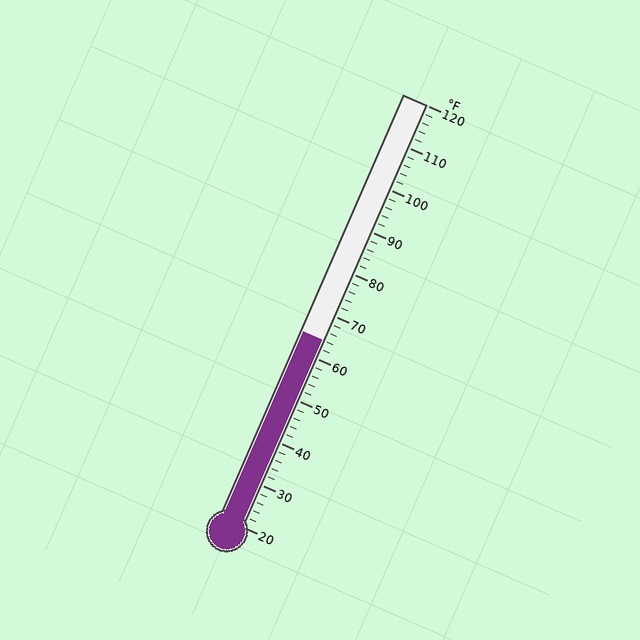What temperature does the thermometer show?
The thermometer shows approximately 64°F.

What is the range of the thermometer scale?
The thermometer scale ranges from 20°F to 120°F.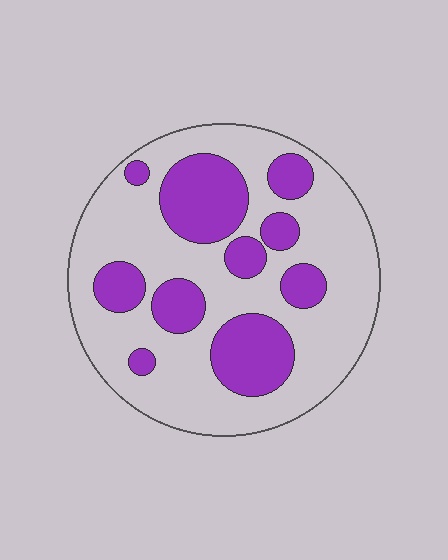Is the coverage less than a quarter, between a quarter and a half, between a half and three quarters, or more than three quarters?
Between a quarter and a half.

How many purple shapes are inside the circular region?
10.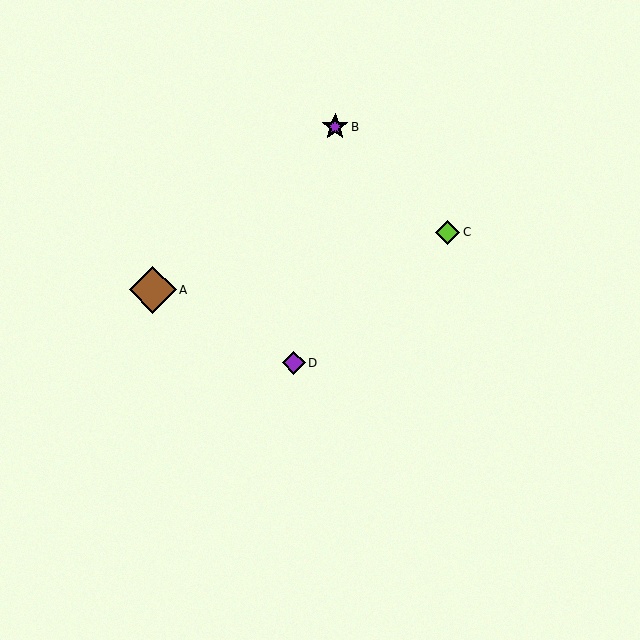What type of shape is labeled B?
Shape B is a purple star.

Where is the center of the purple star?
The center of the purple star is at (335, 127).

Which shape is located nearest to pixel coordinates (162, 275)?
The brown diamond (labeled A) at (153, 290) is nearest to that location.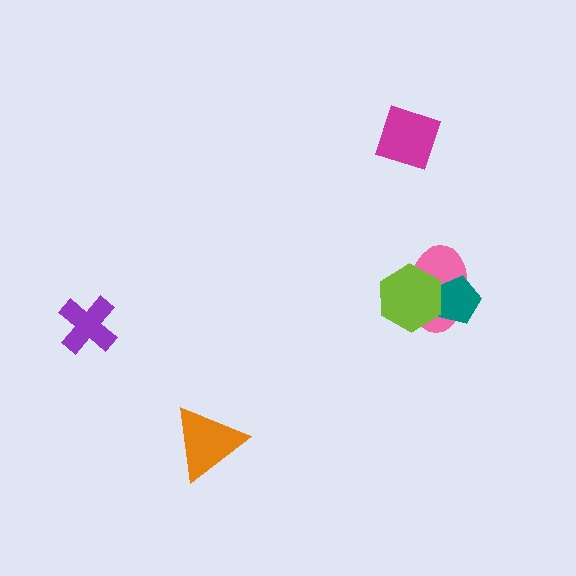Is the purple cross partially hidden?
No, no other shape covers it.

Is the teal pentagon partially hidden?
Yes, it is partially covered by another shape.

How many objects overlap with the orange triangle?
0 objects overlap with the orange triangle.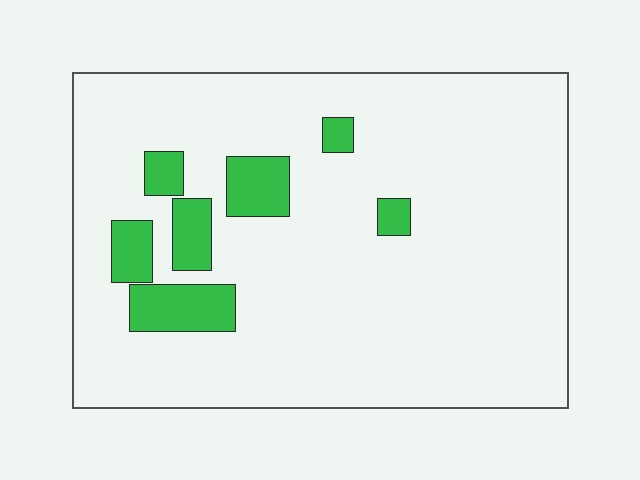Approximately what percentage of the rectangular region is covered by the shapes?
Approximately 10%.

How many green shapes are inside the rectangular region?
7.